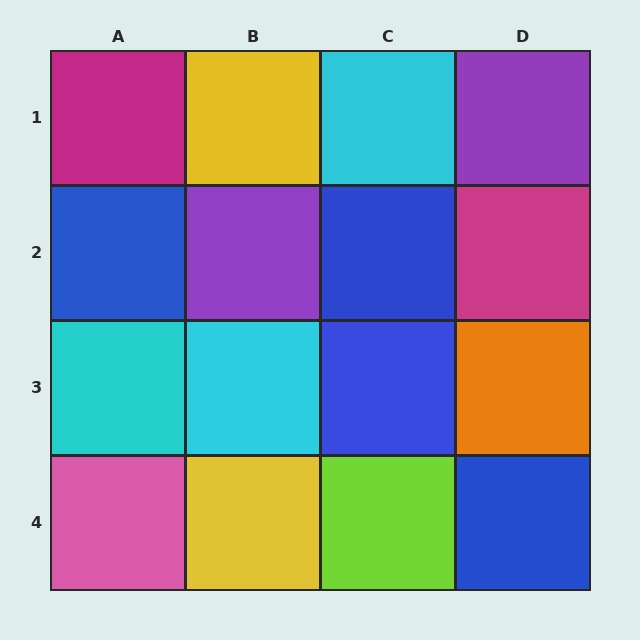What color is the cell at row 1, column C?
Cyan.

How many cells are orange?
1 cell is orange.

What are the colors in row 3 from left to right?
Cyan, cyan, blue, orange.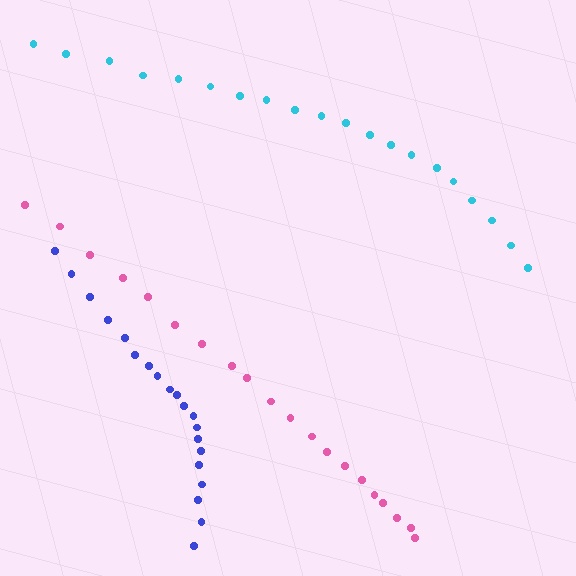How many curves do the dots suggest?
There are 3 distinct paths.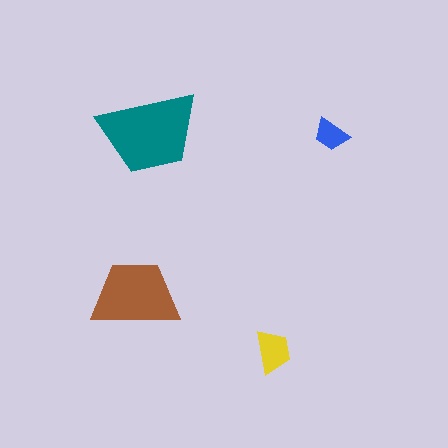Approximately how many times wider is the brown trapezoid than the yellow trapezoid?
About 2 times wider.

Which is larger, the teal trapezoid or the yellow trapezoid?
The teal one.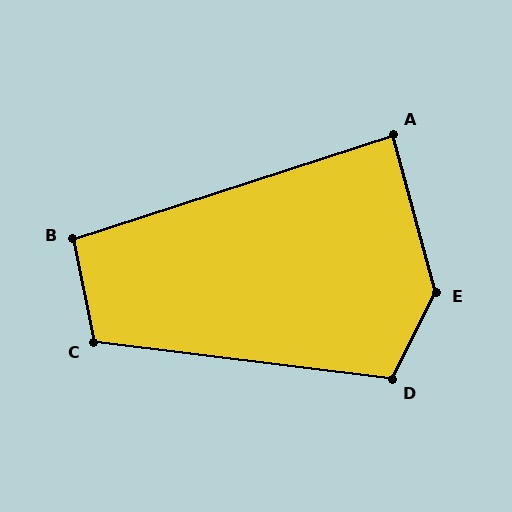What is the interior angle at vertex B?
Approximately 97 degrees (obtuse).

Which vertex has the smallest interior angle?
A, at approximately 87 degrees.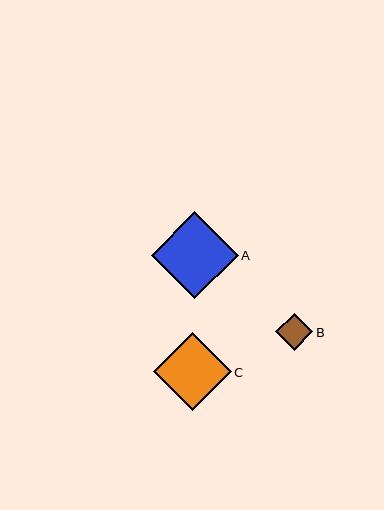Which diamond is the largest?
Diamond A is the largest with a size of approximately 87 pixels.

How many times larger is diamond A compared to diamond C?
Diamond A is approximately 1.1 times the size of diamond C.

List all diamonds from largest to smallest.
From largest to smallest: A, C, B.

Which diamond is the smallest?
Diamond B is the smallest with a size of approximately 37 pixels.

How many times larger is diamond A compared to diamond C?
Diamond A is approximately 1.1 times the size of diamond C.